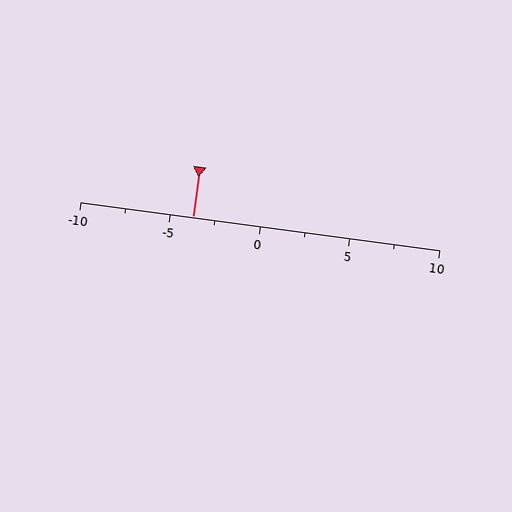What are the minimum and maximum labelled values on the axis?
The axis runs from -10 to 10.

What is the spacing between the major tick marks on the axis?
The major ticks are spaced 5 apart.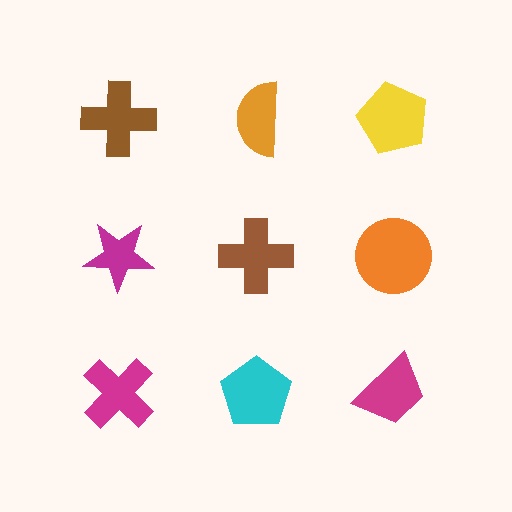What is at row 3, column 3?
A magenta trapezoid.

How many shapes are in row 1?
3 shapes.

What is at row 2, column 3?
An orange circle.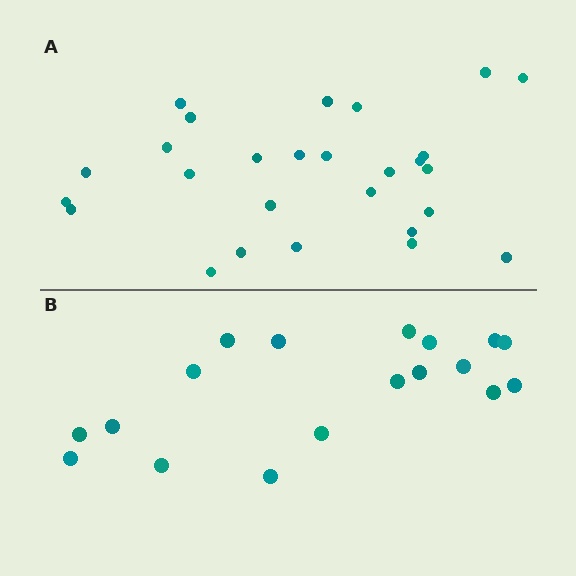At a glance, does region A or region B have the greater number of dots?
Region A (the top region) has more dots.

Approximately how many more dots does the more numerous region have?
Region A has roughly 8 or so more dots than region B.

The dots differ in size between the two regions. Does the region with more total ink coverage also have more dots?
No. Region B has more total ink coverage because its dots are larger, but region A actually contains more individual dots. Total area can be misleading — the number of items is what matters here.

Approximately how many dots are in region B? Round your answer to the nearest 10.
About 20 dots. (The exact count is 18, which rounds to 20.)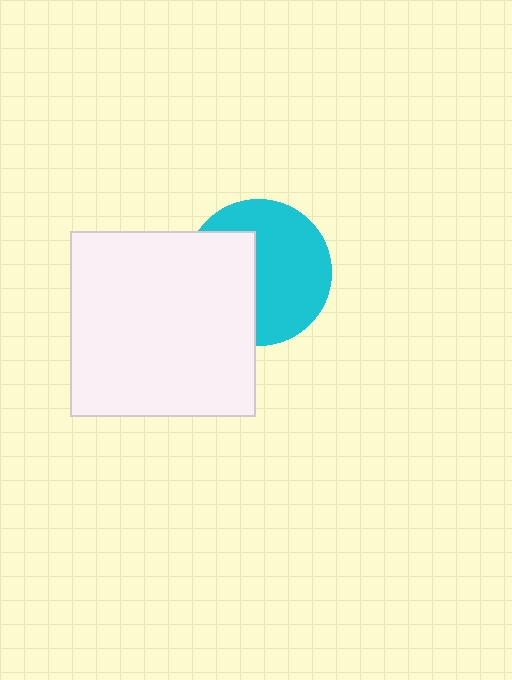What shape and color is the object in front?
The object in front is a white square.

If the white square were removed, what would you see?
You would see the complete cyan circle.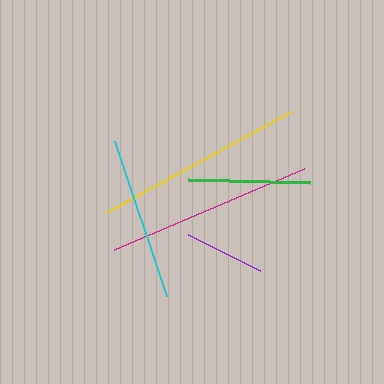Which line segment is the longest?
The yellow line is the longest at approximately 209 pixels.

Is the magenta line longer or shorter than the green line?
The magenta line is longer than the green line.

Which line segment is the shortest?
The purple line is the shortest at approximately 80 pixels.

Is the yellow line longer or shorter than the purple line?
The yellow line is longer than the purple line.